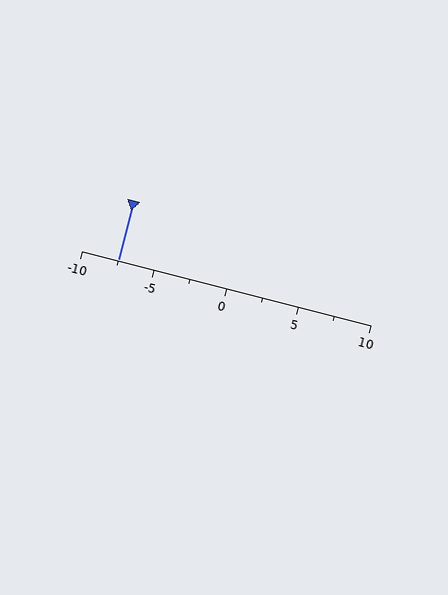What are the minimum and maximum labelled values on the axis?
The axis runs from -10 to 10.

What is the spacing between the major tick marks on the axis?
The major ticks are spaced 5 apart.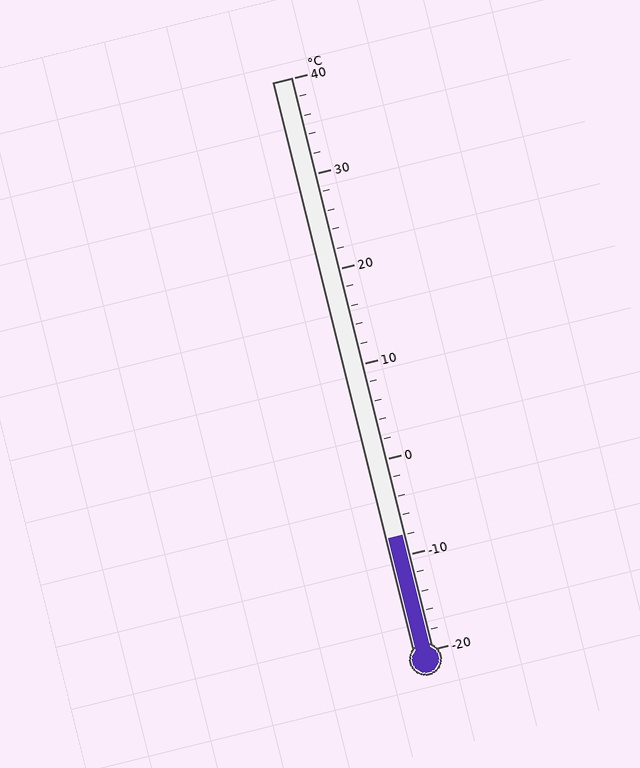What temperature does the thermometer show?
The thermometer shows approximately -8°C.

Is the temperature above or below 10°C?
The temperature is below 10°C.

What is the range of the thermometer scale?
The thermometer scale ranges from -20°C to 40°C.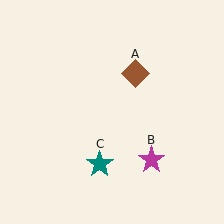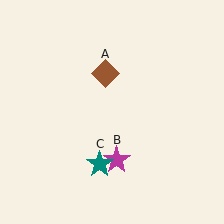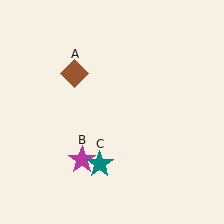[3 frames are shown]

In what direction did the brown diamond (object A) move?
The brown diamond (object A) moved left.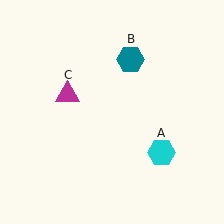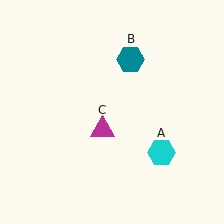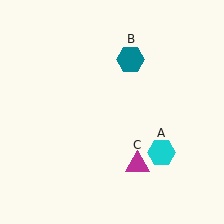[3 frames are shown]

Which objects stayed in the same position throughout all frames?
Cyan hexagon (object A) and teal hexagon (object B) remained stationary.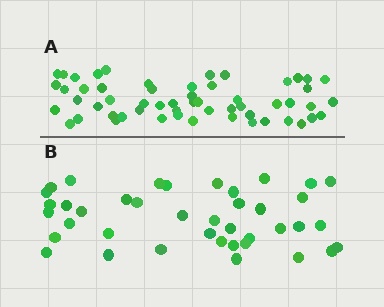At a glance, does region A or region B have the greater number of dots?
Region A (the top region) has more dots.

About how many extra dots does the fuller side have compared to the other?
Region A has approximately 15 more dots than region B.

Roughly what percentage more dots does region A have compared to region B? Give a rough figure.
About 40% more.